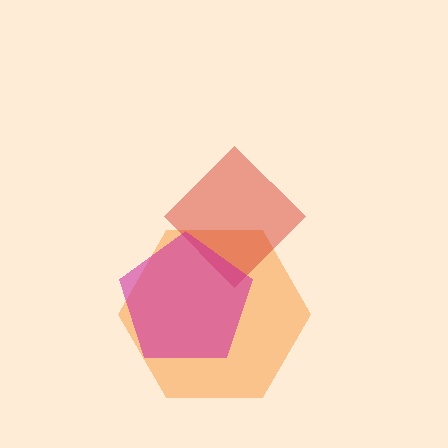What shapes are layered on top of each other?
The layered shapes are: an orange hexagon, a red diamond, a magenta pentagon.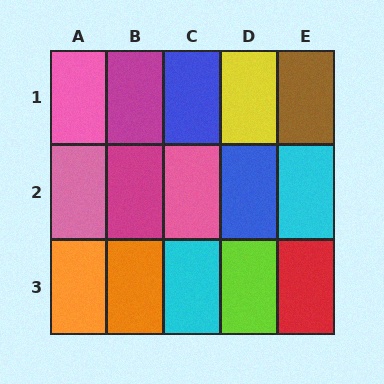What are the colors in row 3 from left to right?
Orange, orange, cyan, lime, red.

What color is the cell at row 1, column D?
Yellow.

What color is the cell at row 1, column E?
Brown.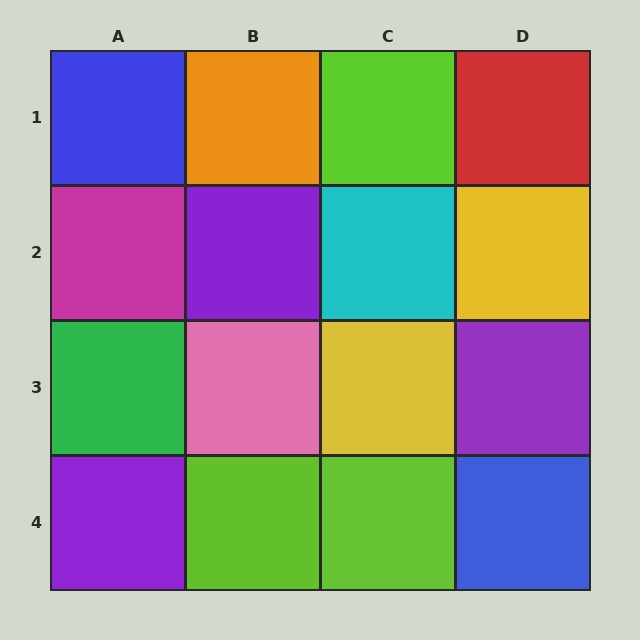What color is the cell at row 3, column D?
Purple.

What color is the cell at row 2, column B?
Purple.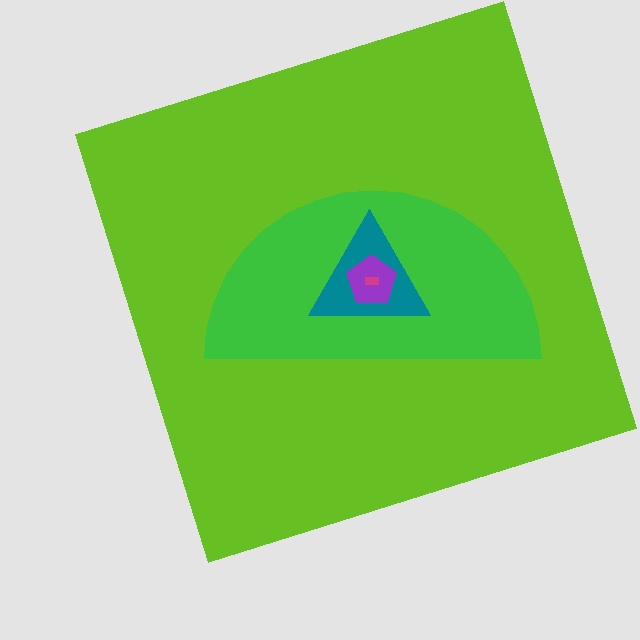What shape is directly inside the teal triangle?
The purple pentagon.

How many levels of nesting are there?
5.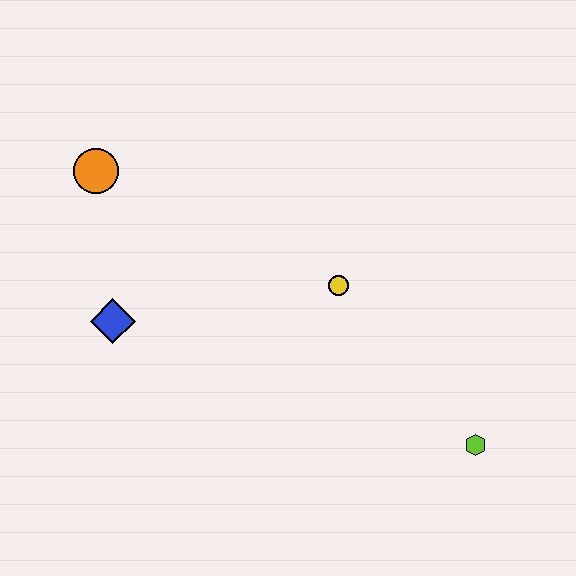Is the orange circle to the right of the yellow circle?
No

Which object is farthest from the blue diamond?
The lime hexagon is farthest from the blue diamond.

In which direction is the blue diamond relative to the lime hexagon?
The blue diamond is to the left of the lime hexagon.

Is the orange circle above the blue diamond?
Yes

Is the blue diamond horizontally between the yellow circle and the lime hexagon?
No